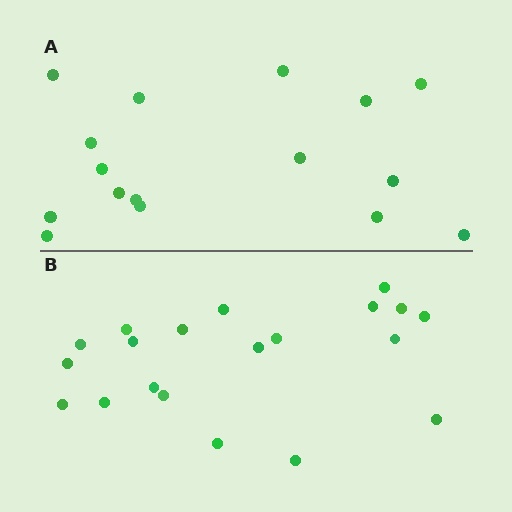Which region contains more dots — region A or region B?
Region B (the bottom region) has more dots.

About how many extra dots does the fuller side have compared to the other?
Region B has about 4 more dots than region A.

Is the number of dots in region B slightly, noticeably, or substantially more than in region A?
Region B has noticeably more, but not dramatically so. The ratio is roughly 1.2 to 1.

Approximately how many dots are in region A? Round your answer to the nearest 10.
About 20 dots. (The exact count is 16, which rounds to 20.)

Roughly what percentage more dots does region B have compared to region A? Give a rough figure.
About 25% more.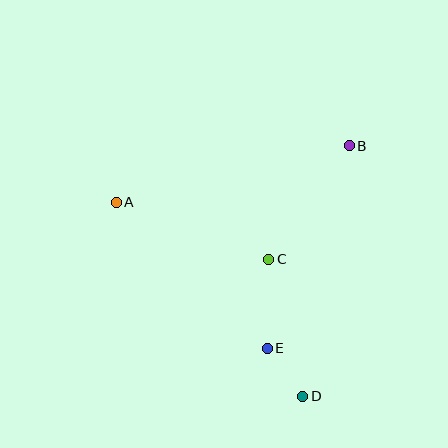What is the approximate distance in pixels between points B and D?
The distance between B and D is approximately 255 pixels.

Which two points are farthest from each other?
Points A and D are farthest from each other.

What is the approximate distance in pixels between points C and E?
The distance between C and E is approximately 89 pixels.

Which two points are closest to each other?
Points D and E are closest to each other.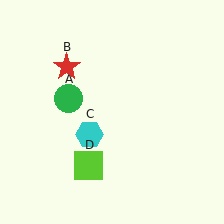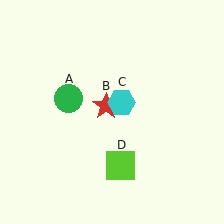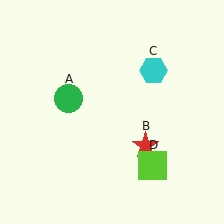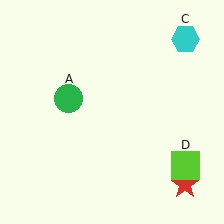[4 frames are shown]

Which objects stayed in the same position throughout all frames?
Green circle (object A) remained stationary.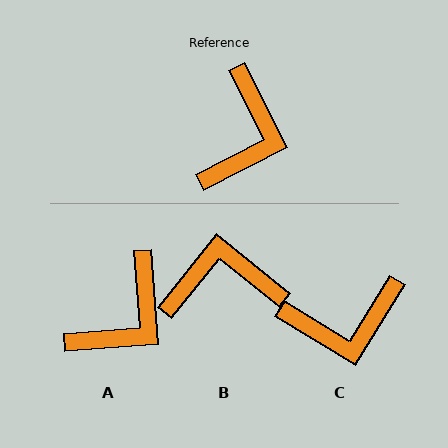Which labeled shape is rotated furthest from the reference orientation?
B, about 114 degrees away.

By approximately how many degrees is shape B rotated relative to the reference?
Approximately 114 degrees counter-clockwise.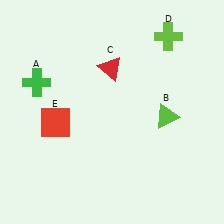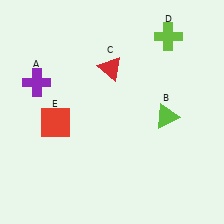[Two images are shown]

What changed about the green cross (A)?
In Image 1, A is green. In Image 2, it changed to purple.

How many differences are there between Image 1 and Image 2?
There is 1 difference between the two images.